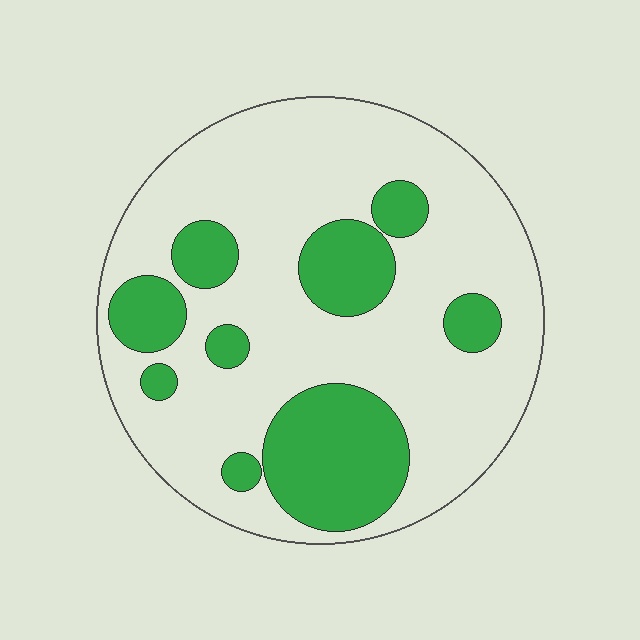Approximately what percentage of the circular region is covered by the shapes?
Approximately 25%.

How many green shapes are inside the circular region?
9.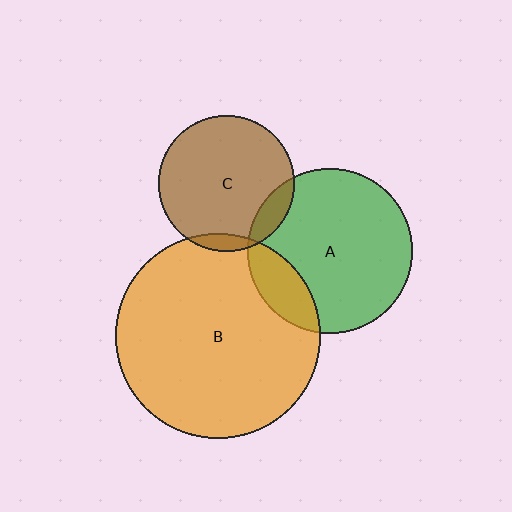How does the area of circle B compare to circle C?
Approximately 2.3 times.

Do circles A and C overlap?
Yes.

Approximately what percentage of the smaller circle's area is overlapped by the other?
Approximately 10%.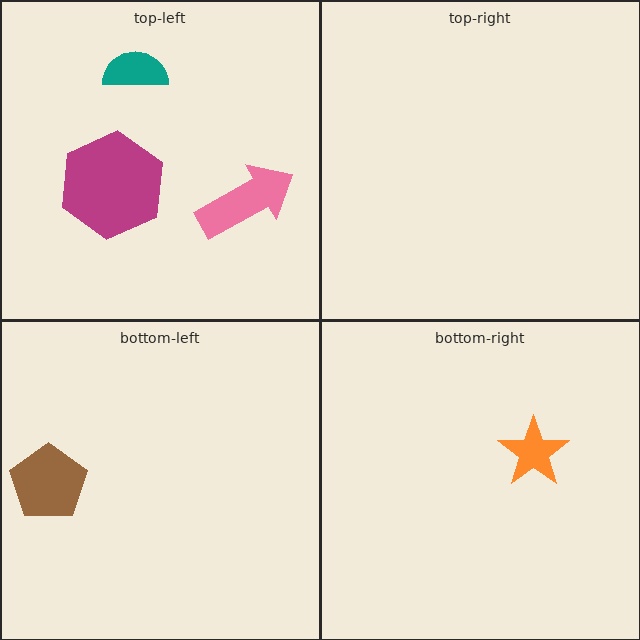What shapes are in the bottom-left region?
The brown pentagon.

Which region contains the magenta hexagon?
The top-left region.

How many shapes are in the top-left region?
3.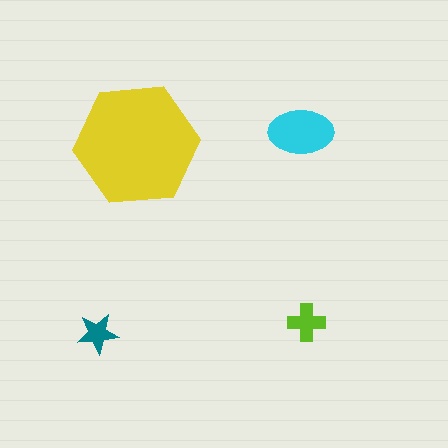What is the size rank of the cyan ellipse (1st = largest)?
2nd.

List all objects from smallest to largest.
The teal star, the lime cross, the cyan ellipse, the yellow hexagon.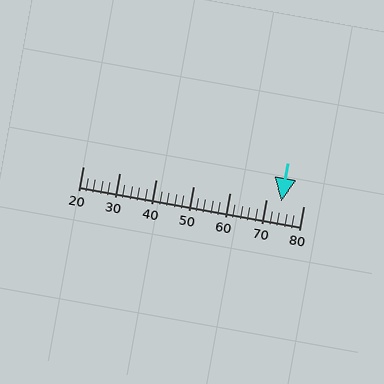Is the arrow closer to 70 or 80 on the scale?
The arrow is closer to 70.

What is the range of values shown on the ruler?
The ruler shows values from 20 to 80.